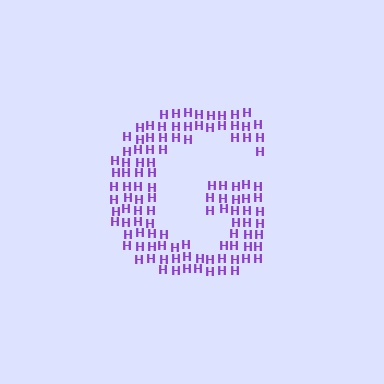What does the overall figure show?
The overall figure shows the letter G.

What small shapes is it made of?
It is made of small letter H's.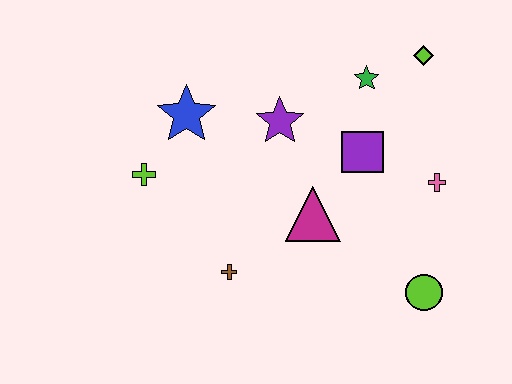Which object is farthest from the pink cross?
The lime cross is farthest from the pink cross.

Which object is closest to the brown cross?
The magenta triangle is closest to the brown cross.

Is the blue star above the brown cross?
Yes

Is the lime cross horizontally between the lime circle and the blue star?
No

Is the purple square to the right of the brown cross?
Yes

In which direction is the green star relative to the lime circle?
The green star is above the lime circle.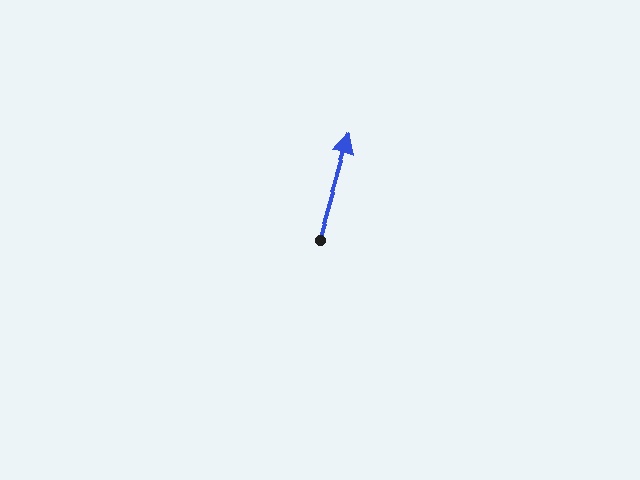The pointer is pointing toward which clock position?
Roughly 1 o'clock.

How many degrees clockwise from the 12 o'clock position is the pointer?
Approximately 17 degrees.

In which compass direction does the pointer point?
North.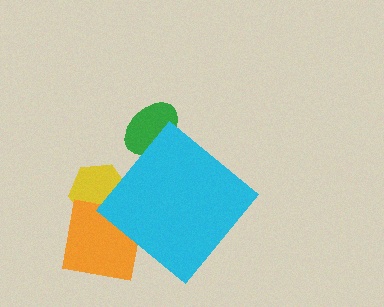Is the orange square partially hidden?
Yes, the orange square is partially hidden behind the cyan diamond.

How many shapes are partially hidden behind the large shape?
3 shapes are partially hidden.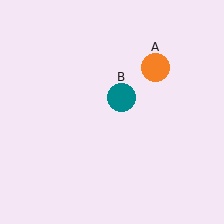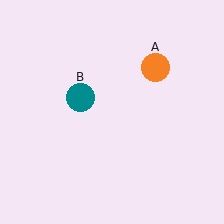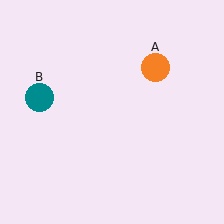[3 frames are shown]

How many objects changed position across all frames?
1 object changed position: teal circle (object B).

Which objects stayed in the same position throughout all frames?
Orange circle (object A) remained stationary.